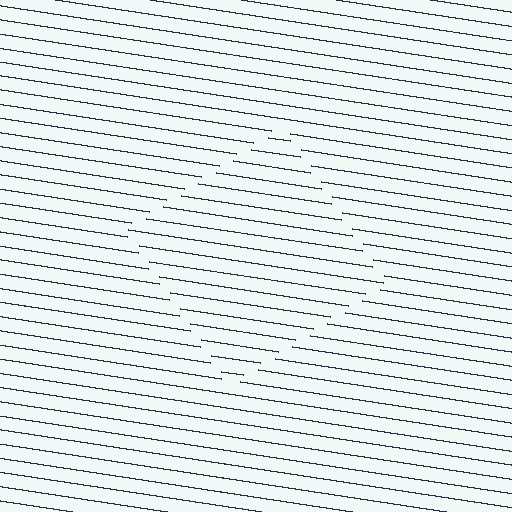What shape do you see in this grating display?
An illusory square. The interior of the shape contains the same grating, shifted by half a period — the contour is defined by the phase discontinuity where line-ends from the inner and outer gratings abut.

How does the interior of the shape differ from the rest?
The interior of the shape contains the same grating, shifted by half a period — the contour is defined by the phase discontinuity where line-ends from the inner and outer gratings abut.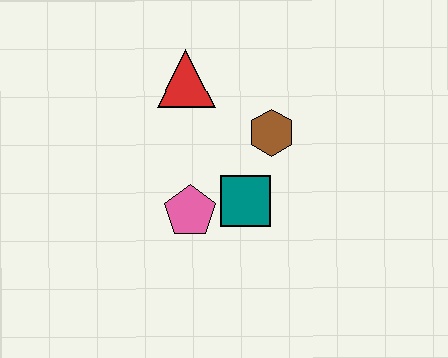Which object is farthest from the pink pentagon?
The red triangle is farthest from the pink pentagon.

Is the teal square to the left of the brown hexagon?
Yes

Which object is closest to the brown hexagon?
The teal square is closest to the brown hexagon.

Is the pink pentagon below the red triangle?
Yes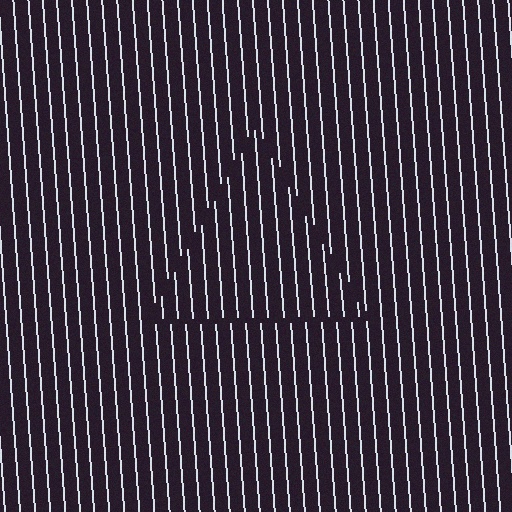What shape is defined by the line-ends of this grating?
An illusory triangle. The interior of the shape contains the same grating, shifted by half a period — the contour is defined by the phase discontinuity where line-ends from the inner and outer gratings abut.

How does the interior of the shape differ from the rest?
The interior of the shape contains the same grating, shifted by half a period — the contour is defined by the phase discontinuity where line-ends from the inner and outer gratings abut.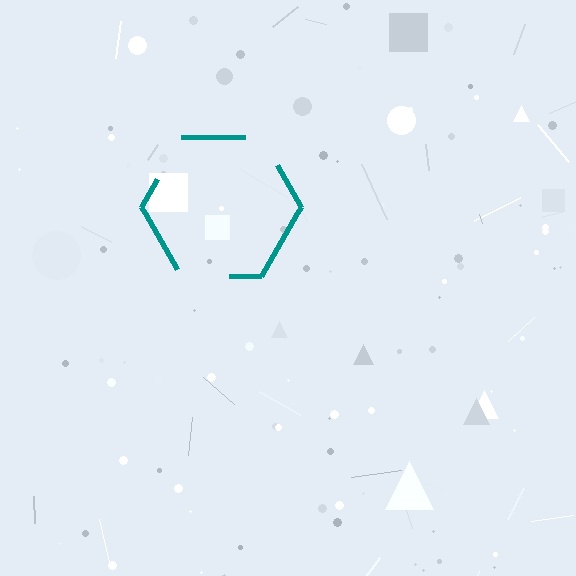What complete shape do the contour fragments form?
The contour fragments form a hexagon.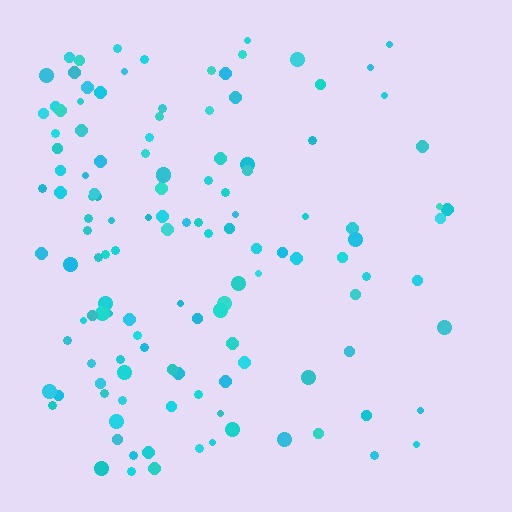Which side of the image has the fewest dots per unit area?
The right.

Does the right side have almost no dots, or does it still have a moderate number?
Still a moderate number, just noticeably fewer than the left.